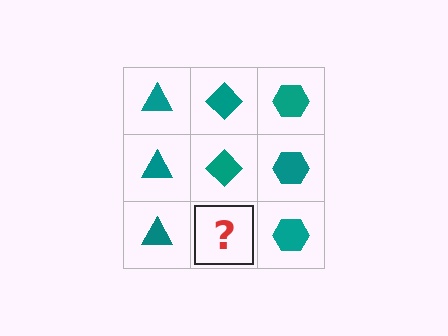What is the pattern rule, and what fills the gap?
The rule is that each column has a consistent shape. The gap should be filled with a teal diamond.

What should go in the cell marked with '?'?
The missing cell should contain a teal diamond.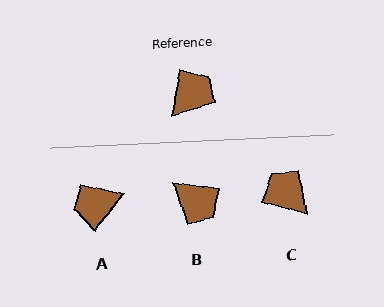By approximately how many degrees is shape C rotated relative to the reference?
Approximately 84 degrees counter-clockwise.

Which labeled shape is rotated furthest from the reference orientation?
A, about 150 degrees away.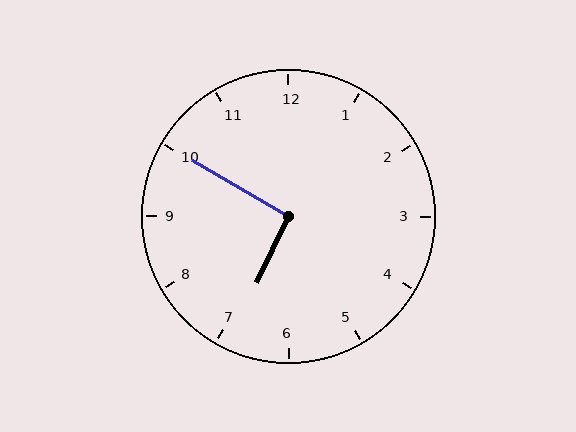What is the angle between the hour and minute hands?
Approximately 95 degrees.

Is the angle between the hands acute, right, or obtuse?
It is right.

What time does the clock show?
6:50.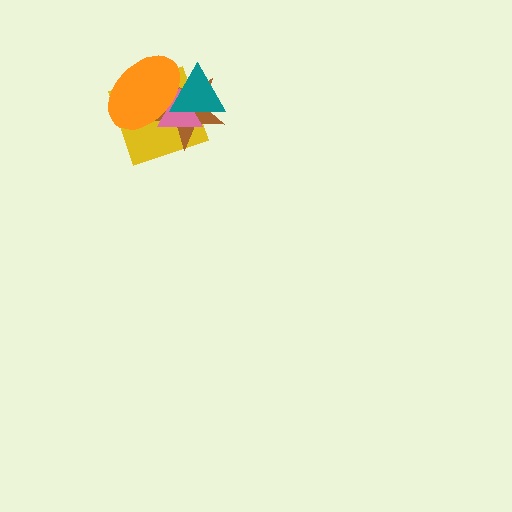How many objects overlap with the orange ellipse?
4 objects overlap with the orange ellipse.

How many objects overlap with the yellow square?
4 objects overlap with the yellow square.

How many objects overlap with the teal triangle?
4 objects overlap with the teal triangle.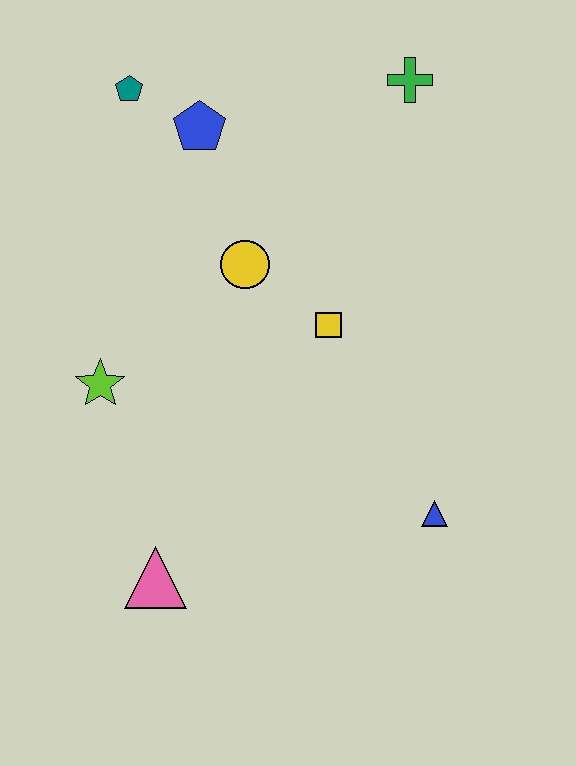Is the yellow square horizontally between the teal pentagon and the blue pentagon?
No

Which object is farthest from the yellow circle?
The pink triangle is farthest from the yellow circle.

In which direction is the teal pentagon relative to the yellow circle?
The teal pentagon is above the yellow circle.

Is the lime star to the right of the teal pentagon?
No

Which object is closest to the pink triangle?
The lime star is closest to the pink triangle.